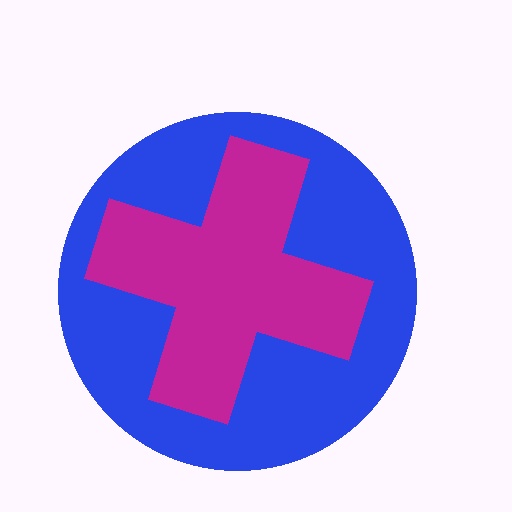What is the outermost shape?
The blue circle.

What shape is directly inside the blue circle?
The magenta cross.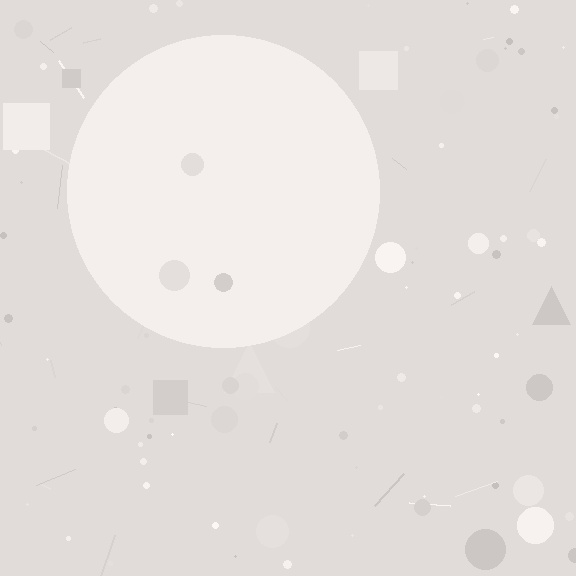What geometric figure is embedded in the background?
A circle is embedded in the background.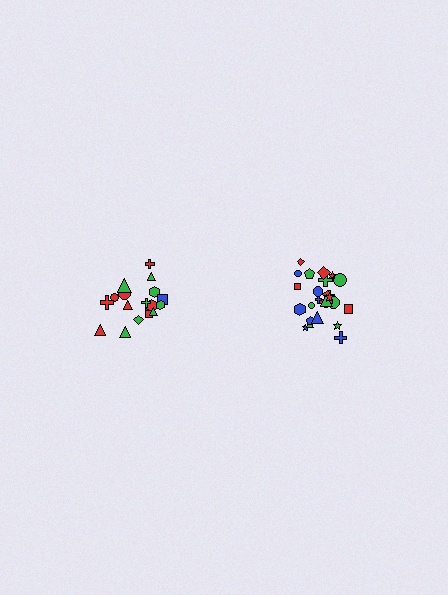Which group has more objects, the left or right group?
The right group.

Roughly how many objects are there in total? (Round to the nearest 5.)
Roughly 45 objects in total.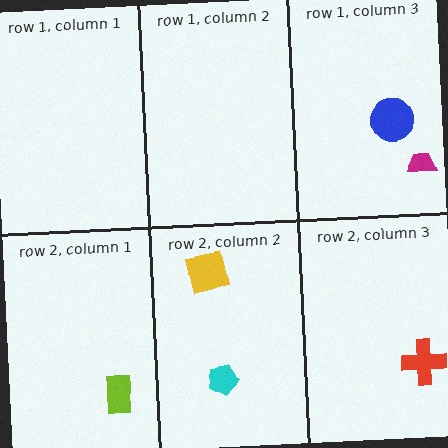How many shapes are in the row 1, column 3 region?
2.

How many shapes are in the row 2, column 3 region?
1.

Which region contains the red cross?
The row 2, column 3 region.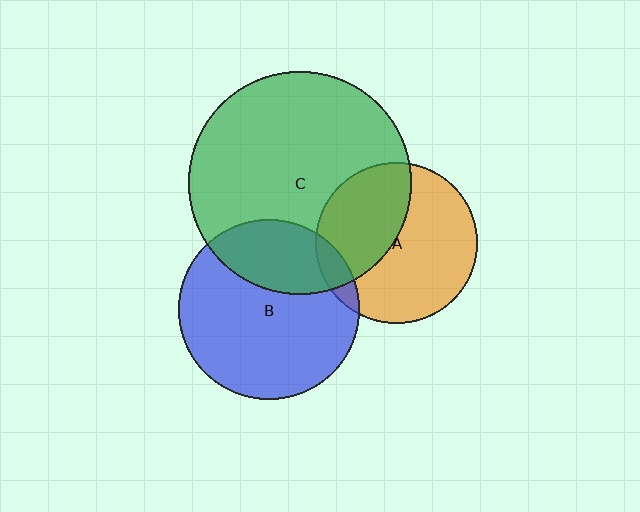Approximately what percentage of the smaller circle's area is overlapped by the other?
Approximately 40%.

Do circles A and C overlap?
Yes.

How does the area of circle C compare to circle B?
Approximately 1.5 times.